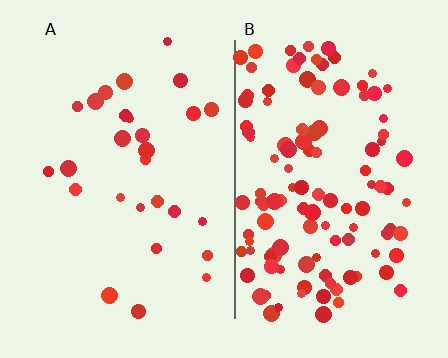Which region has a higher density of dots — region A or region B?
B (the right).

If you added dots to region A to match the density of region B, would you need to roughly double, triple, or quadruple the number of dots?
Approximately quadruple.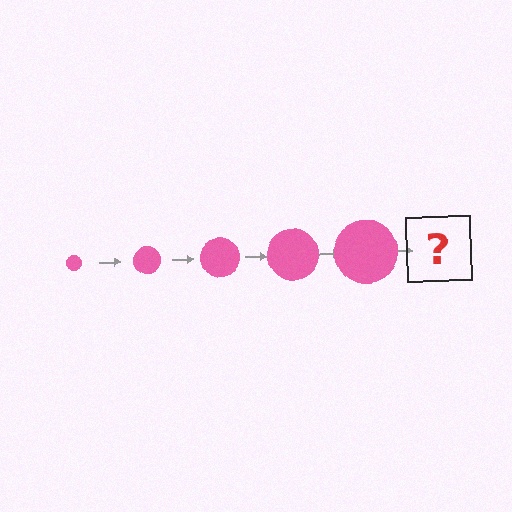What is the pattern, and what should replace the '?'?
The pattern is that the circle gets progressively larger each step. The '?' should be a pink circle, larger than the previous one.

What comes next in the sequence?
The next element should be a pink circle, larger than the previous one.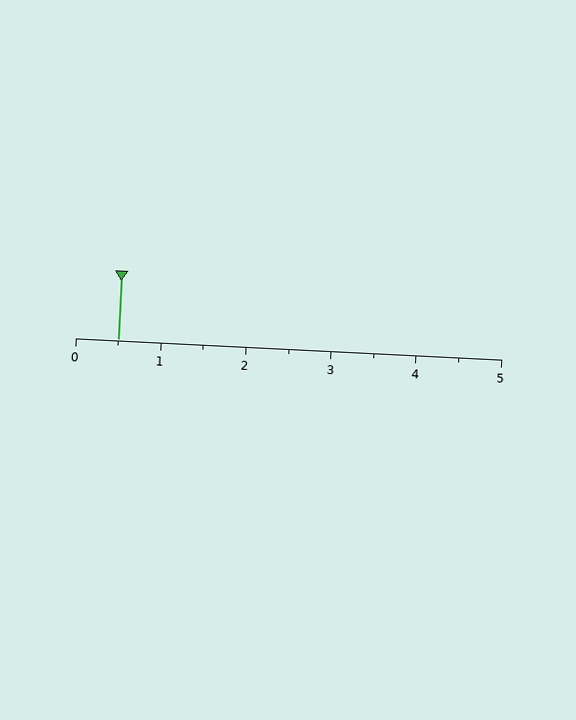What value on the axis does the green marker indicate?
The marker indicates approximately 0.5.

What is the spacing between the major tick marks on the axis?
The major ticks are spaced 1 apart.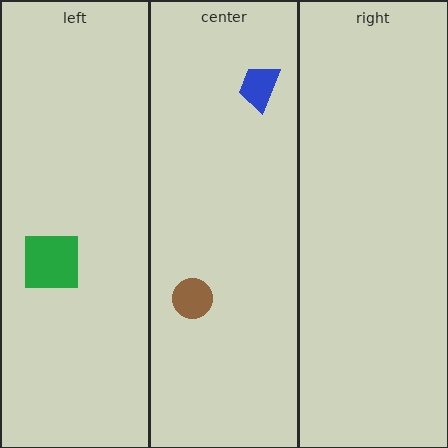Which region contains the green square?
The left region.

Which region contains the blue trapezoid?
The center region.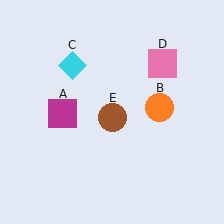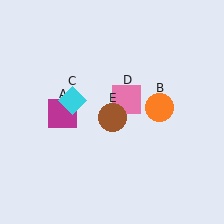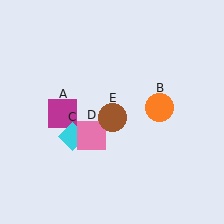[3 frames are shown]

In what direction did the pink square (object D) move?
The pink square (object D) moved down and to the left.